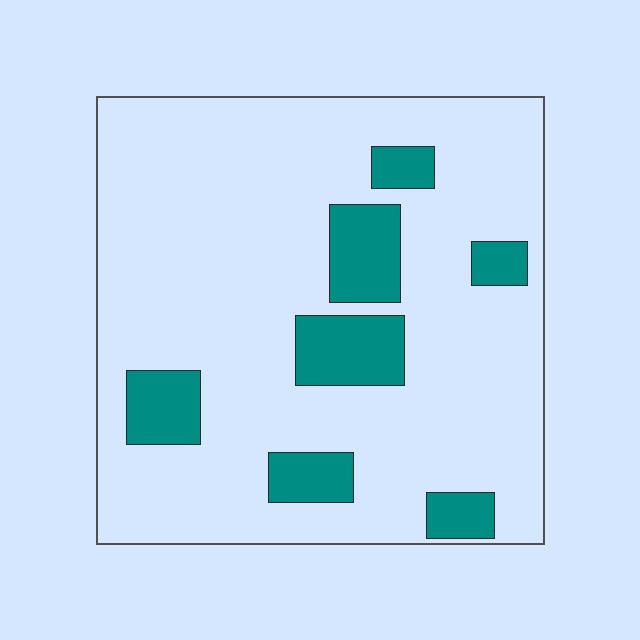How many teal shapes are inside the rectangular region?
7.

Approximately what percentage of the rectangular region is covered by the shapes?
Approximately 15%.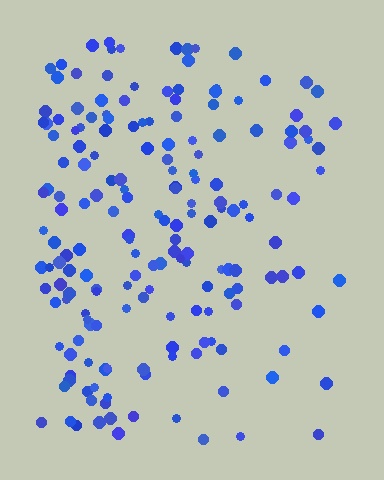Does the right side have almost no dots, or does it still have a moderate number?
Still a moderate number, just noticeably fewer than the left.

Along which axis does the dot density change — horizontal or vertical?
Horizontal.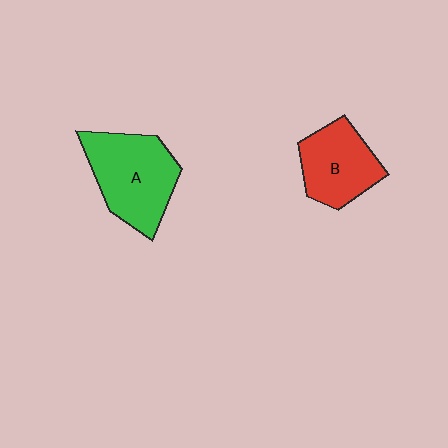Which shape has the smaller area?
Shape B (red).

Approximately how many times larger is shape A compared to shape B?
Approximately 1.3 times.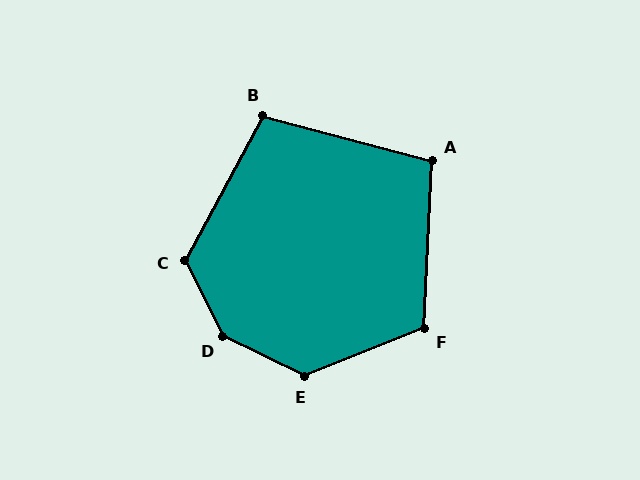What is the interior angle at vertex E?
Approximately 132 degrees (obtuse).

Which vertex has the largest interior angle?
D, at approximately 143 degrees.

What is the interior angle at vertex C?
Approximately 125 degrees (obtuse).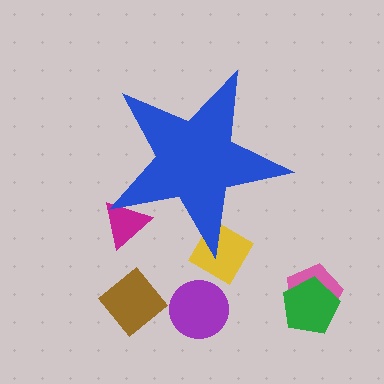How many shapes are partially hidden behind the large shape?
2 shapes are partially hidden.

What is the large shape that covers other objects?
A blue star.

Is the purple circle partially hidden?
No, the purple circle is fully visible.